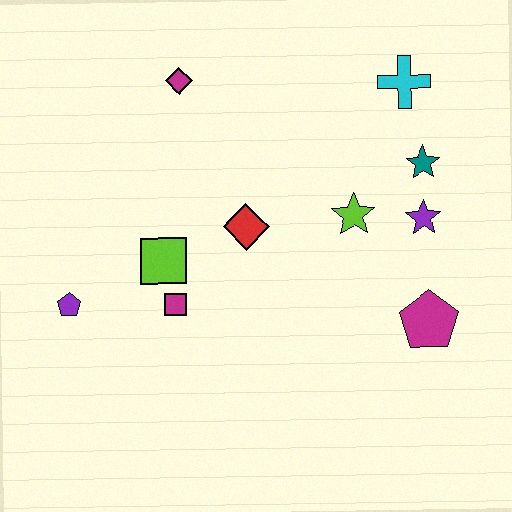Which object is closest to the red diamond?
The lime square is closest to the red diamond.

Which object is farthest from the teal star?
The purple pentagon is farthest from the teal star.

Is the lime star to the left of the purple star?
Yes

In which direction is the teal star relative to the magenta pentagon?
The teal star is above the magenta pentagon.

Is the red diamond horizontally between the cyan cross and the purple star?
No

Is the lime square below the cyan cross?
Yes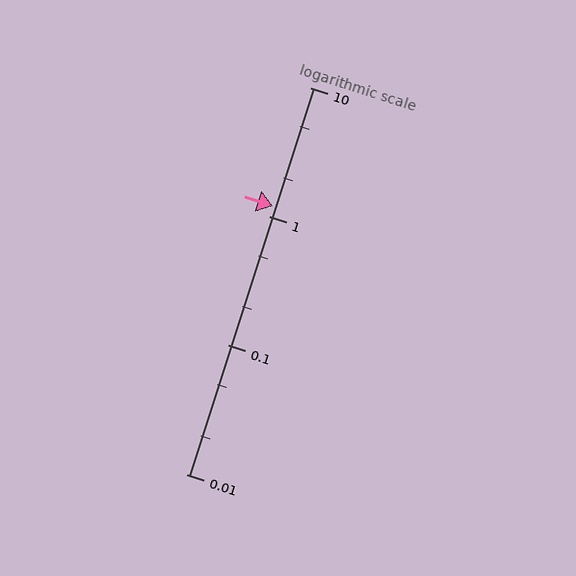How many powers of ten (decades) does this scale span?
The scale spans 3 decades, from 0.01 to 10.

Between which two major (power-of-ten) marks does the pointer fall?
The pointer is between 1 and 10.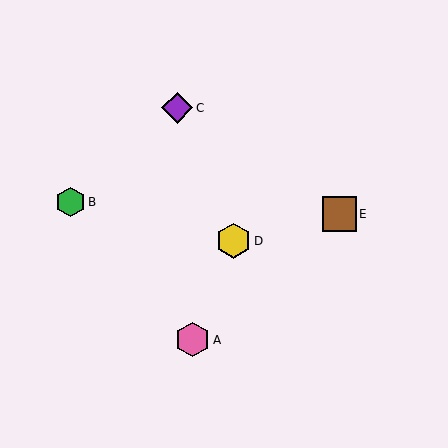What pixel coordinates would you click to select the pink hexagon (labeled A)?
Click at (193, 340) to select the pink hexagon A.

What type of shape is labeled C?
Shape C is a purple diamond.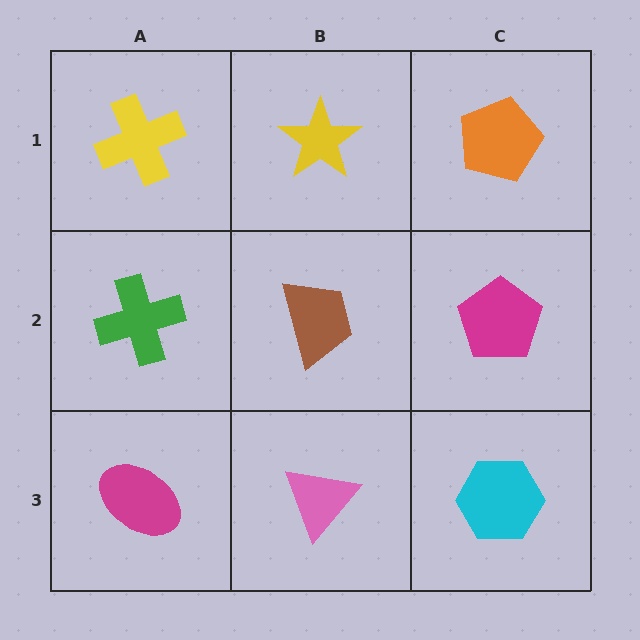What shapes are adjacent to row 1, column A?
A green cross (row 2, column A), a yellow star (row 1, column B).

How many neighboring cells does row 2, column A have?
3.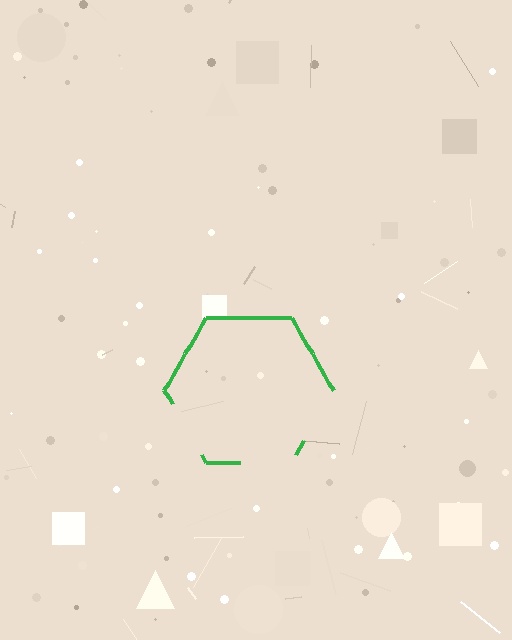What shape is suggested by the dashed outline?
The dashed outline suggests a hexagon.